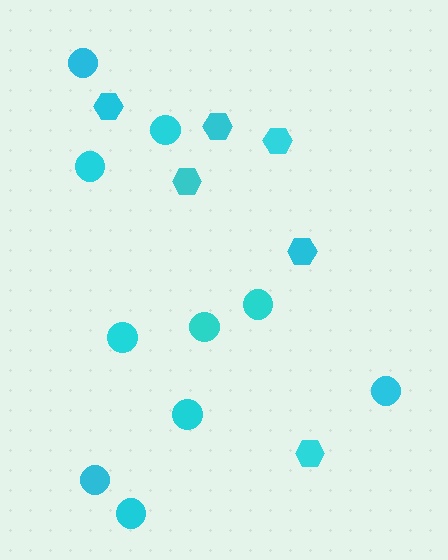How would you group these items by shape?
There are 2 groups: one group of hexagons (6) and one group of circles (10).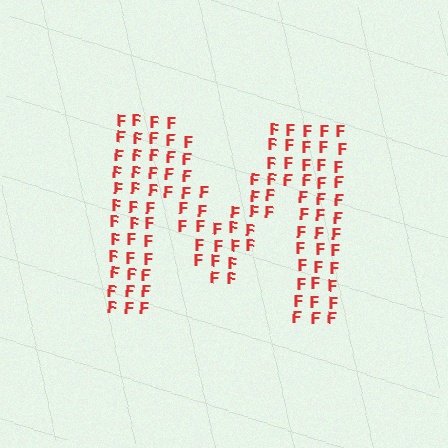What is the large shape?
The large shape is the letter M.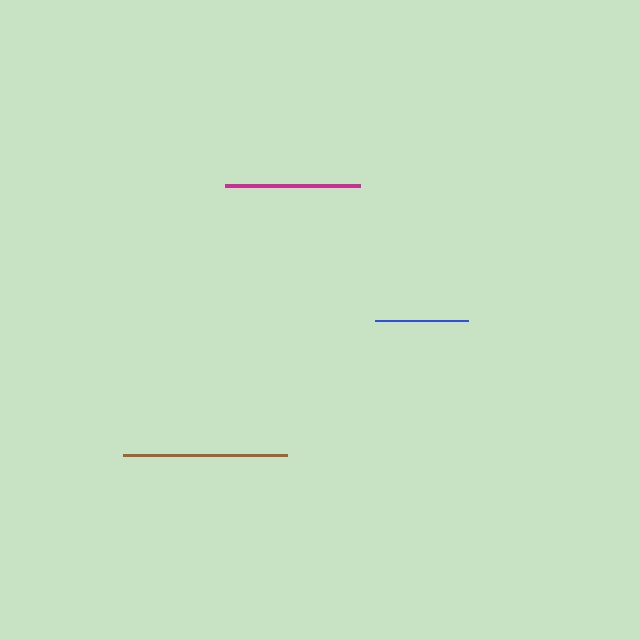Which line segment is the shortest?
The blue line is the shortest at approximately 93 pixels.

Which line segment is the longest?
The brown line is the longest at approximately 163 pixels.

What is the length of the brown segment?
The brown segment is approximately 163 pixels long.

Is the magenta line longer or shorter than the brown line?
The brown line is longer than the magenta line.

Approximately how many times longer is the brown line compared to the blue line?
The brown line is approximately 1.8 times the length of the blue line.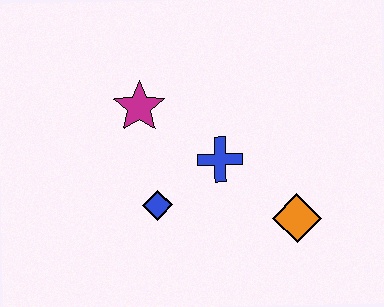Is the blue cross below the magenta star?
Yes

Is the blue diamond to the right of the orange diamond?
No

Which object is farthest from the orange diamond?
The magenta star is farthest from the orange diamond.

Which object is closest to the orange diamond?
The blue cross is closest to the orange diamond.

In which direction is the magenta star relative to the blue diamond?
The magenta star is above the blue diamond.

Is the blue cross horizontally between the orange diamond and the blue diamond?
Yes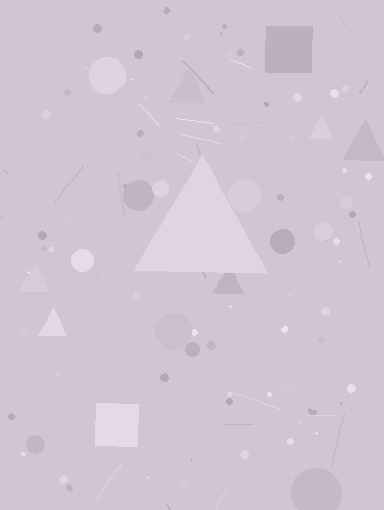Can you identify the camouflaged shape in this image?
The camouflaged shape is a triangle.